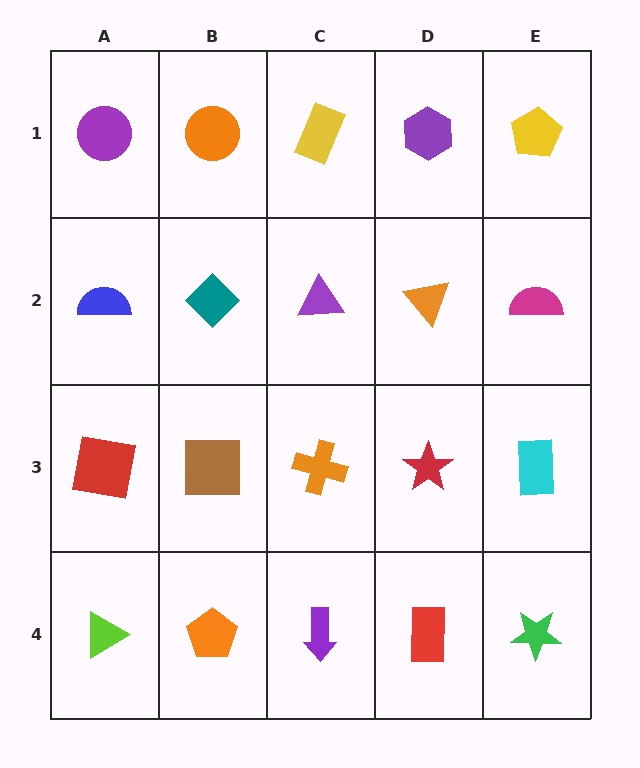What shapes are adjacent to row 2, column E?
A yellow pentagon (row 1, column E), a cyan rectangle (row 3, column E), an orange triangle (row 2, column D).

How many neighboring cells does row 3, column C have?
4.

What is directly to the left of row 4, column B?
A lime triangle.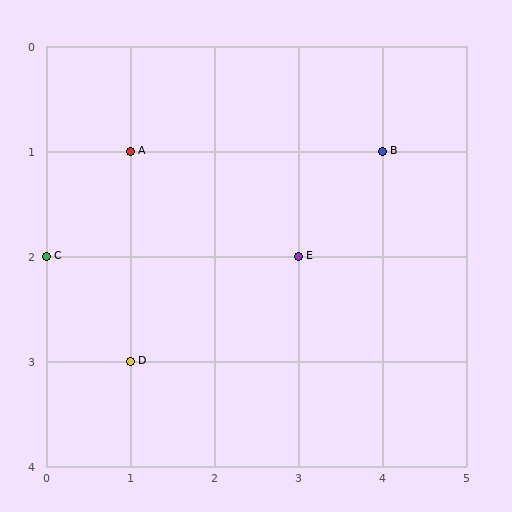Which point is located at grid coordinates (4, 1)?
Point B is at (4, 1).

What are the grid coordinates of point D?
Point D is at grid coordinates (1, 3).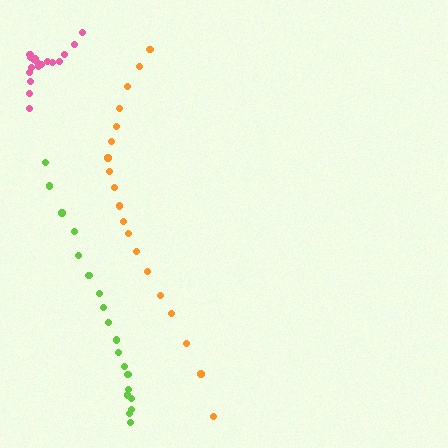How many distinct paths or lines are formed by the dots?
There are 3 distinct paths.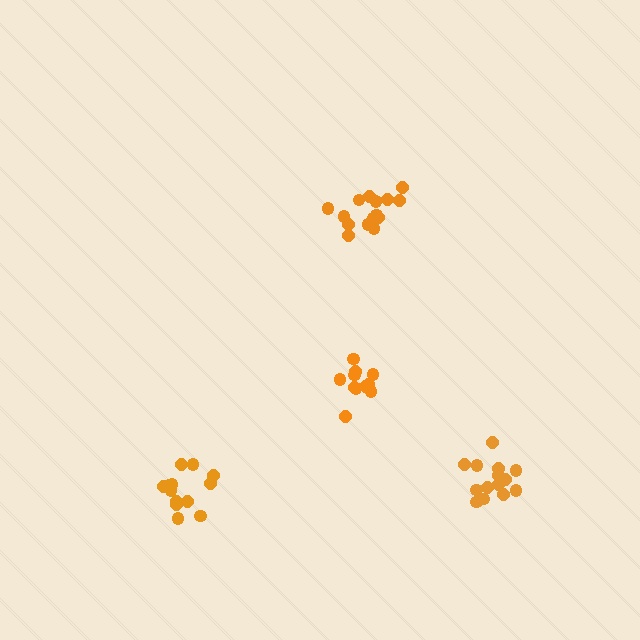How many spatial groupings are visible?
There are 4 spatial groupings.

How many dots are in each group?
Group 1: 14 dots, Group 2: 12 dots, Group 3: 13 dots, Group 4: 15 dots (54 total).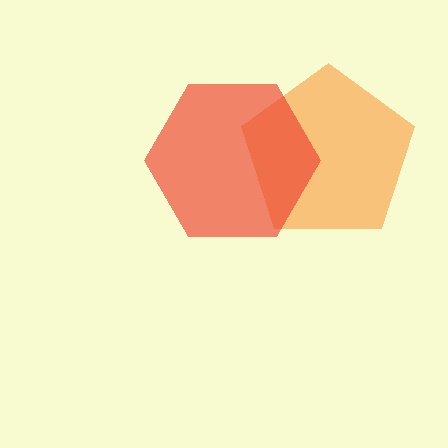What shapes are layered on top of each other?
The layered shapes are: an orange pentagon, a red hexagon.